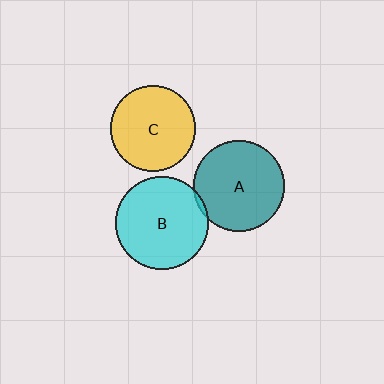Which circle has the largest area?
Circle B (cyan).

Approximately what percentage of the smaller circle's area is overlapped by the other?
Approximately 5%.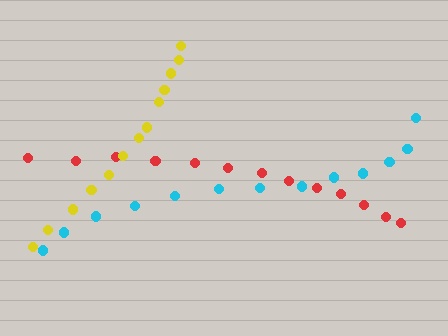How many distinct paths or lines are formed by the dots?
There are 3 distinct paths.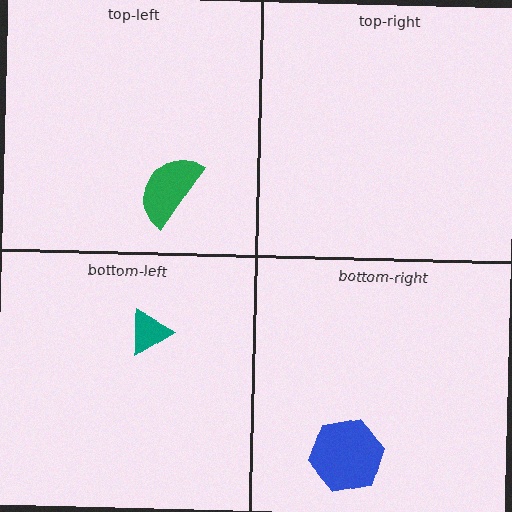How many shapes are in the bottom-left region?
1.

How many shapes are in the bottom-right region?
1.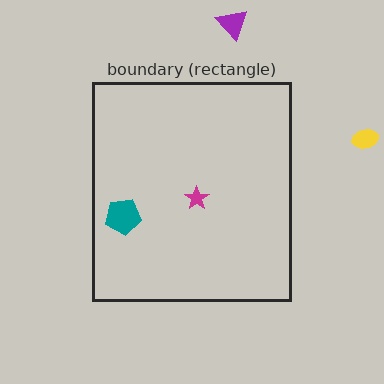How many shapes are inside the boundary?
2 inside, 2 outside.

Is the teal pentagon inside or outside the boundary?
Inside.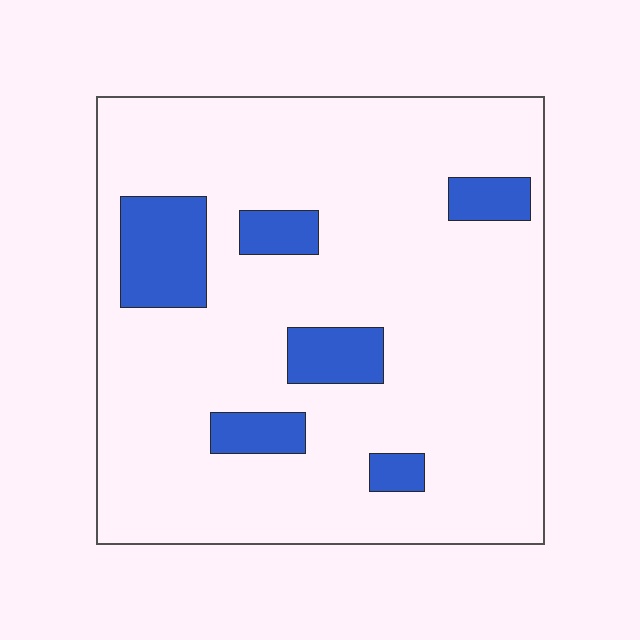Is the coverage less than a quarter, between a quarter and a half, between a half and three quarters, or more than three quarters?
Less than a quarter.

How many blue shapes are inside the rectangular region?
6.